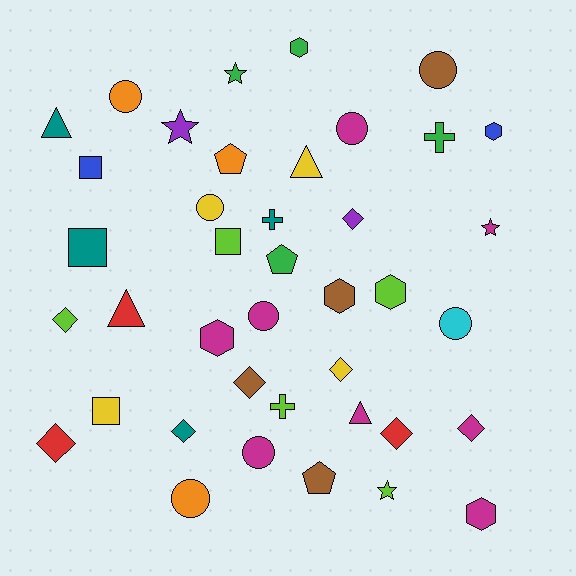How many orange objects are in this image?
There are 3 orange objects.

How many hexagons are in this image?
There are 6 hexagons.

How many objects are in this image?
There are 40 objects.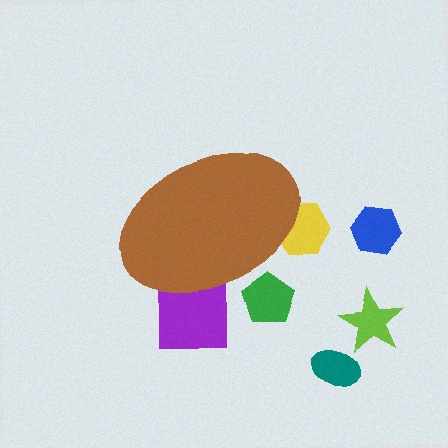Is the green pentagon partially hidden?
Yes, the green pentagon is partially hidden behind the brown ellipse.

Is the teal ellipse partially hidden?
No, the teal ellipse is fully visible.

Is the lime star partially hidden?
No, the lime star is fully visible.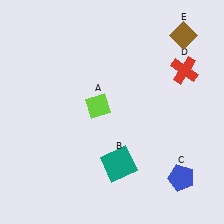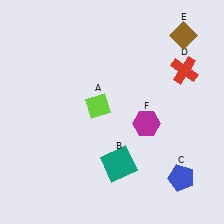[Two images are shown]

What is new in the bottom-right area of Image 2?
A magenta hexagon (F) was added in the bottom-right area of Image 2.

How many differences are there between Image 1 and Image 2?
There is 1 difference between the two images.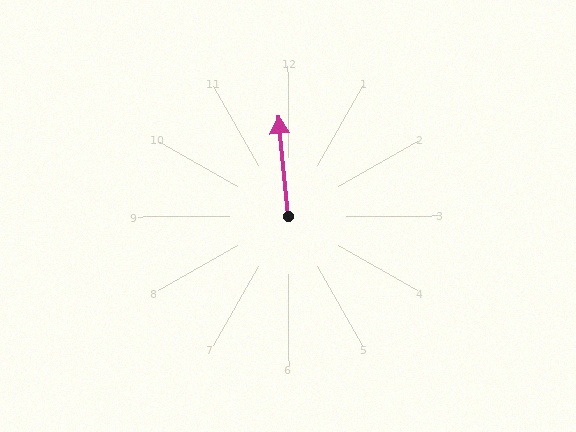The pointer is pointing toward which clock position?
Roughly 12 o'clock.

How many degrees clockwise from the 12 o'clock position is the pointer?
Approximately 354 degrees.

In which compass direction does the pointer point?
North.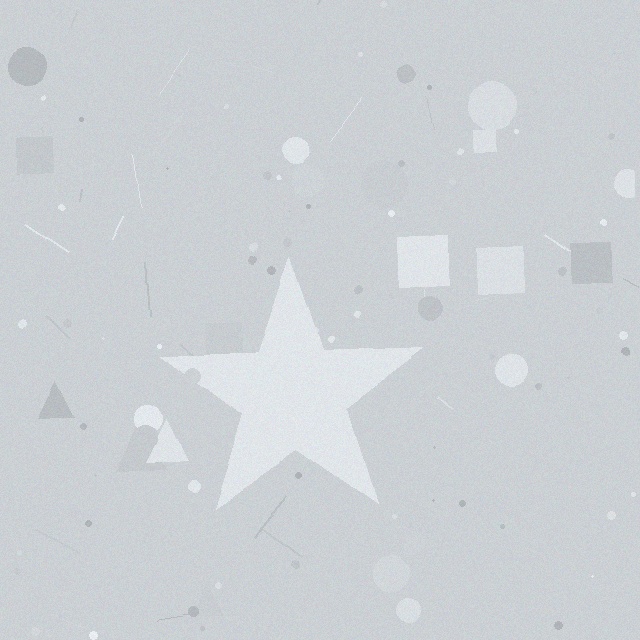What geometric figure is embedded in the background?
A star is embedded in the background.